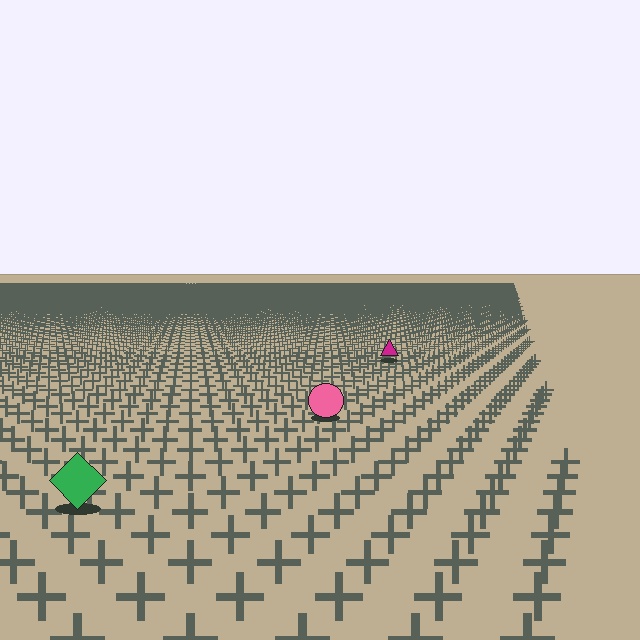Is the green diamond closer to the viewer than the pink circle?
Yes. The green diamond is closer — you can tell from the texture gradient: the ground texture is coarser near it.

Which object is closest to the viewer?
The green diamond is closest. The texture marks near it are larger and more spread out.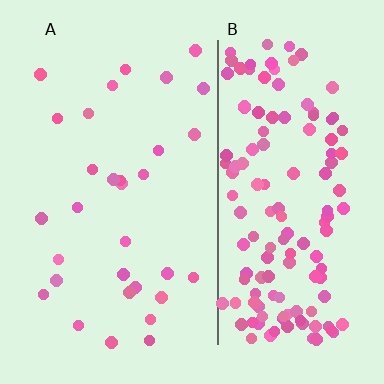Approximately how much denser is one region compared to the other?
Approximately 4.7× — region B over region A.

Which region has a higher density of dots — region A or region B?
B (the right).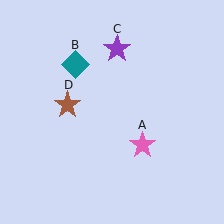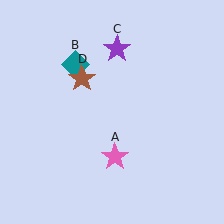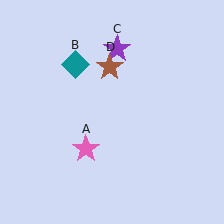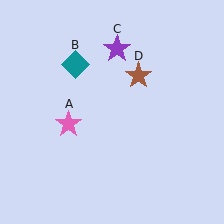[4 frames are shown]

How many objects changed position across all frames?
2 objects changed position: pink star (object A), brown star (object D).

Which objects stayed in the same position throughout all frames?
Teal diamond (object B) and purple star (object C) remained stationary.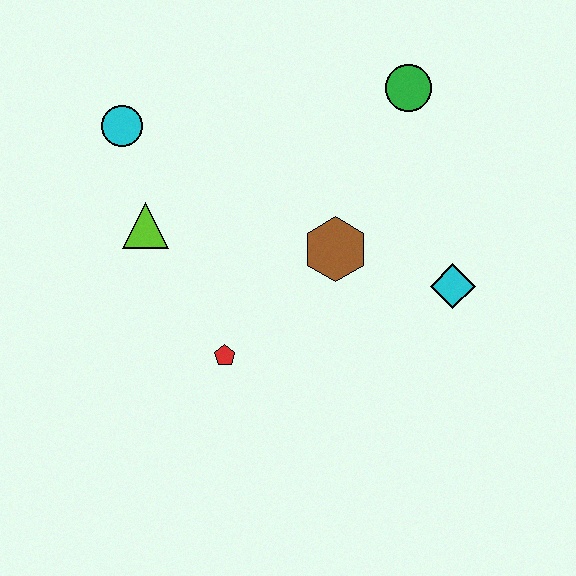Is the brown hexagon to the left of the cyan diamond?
Yes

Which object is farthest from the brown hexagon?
The cyan circle is farthest from the brown hexagon.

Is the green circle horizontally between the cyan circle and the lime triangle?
No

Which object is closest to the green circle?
The brown hexagon is closest to the green circle.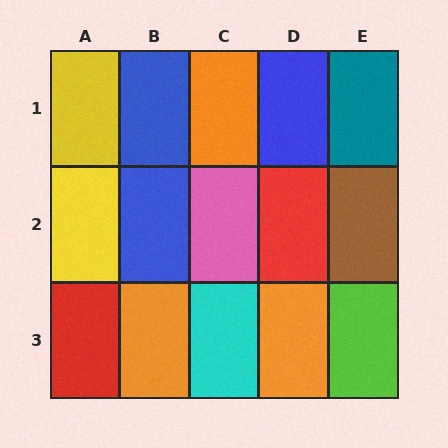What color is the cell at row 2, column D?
Red.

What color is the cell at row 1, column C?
Orange.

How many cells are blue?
3 cells are blue.